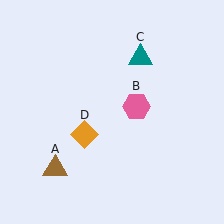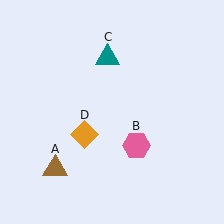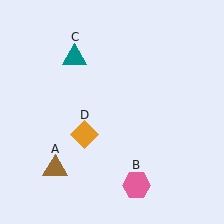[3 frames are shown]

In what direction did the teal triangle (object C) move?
The teal triangle (object C) moved left.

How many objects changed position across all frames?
2 objects changed position: pink hexagon (object B), teal triangle (object C).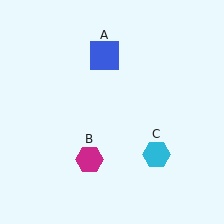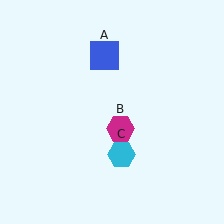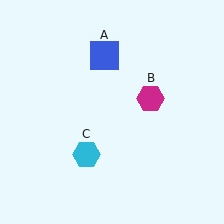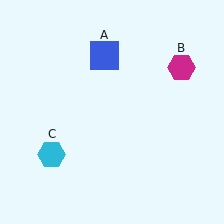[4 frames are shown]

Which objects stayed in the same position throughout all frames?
Blue square (object A) remained stationary.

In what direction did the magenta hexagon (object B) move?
The magenta hexagon (object B) moved up and to the right.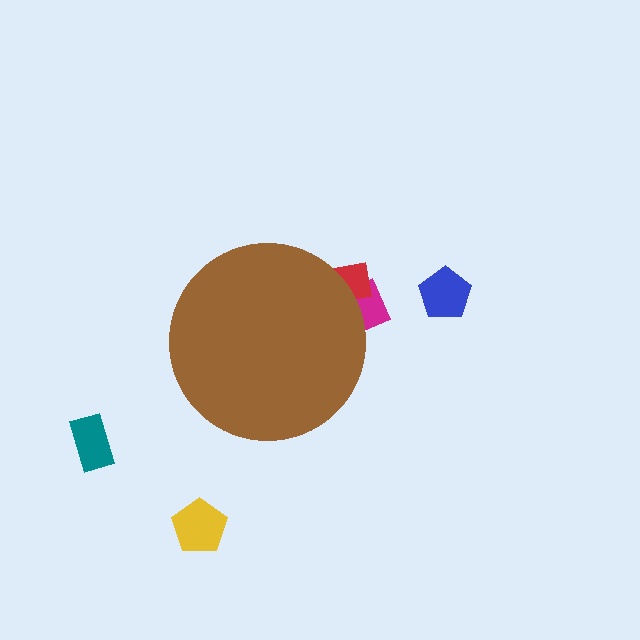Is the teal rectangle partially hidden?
No, the teal rectangle is fully visible.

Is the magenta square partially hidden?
Yes, the magenta square is partially hidden behind the brown circle.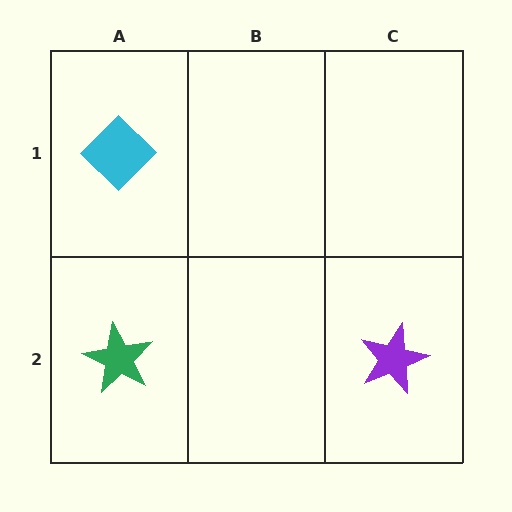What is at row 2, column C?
A purple star.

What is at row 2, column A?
A green star.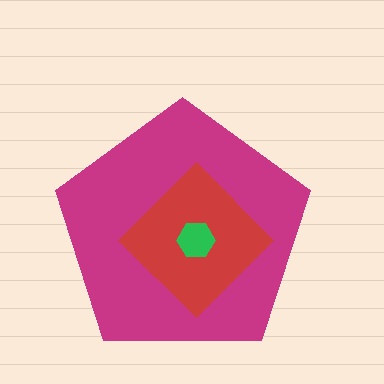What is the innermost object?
The green hexagon.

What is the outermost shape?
The magenta pentagon.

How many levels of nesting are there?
3.